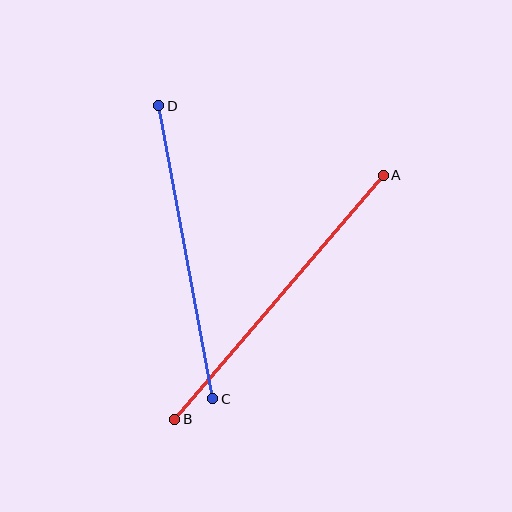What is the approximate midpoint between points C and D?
The midpoint is at approximately (186, 252) pixels.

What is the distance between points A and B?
The distance is approximately 321 pixels.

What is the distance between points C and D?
The distance is approximately 298 pixels.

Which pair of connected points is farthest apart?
Points A and B are farthest apart.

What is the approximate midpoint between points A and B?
The midpoint is at approximately (279, 297) pixels.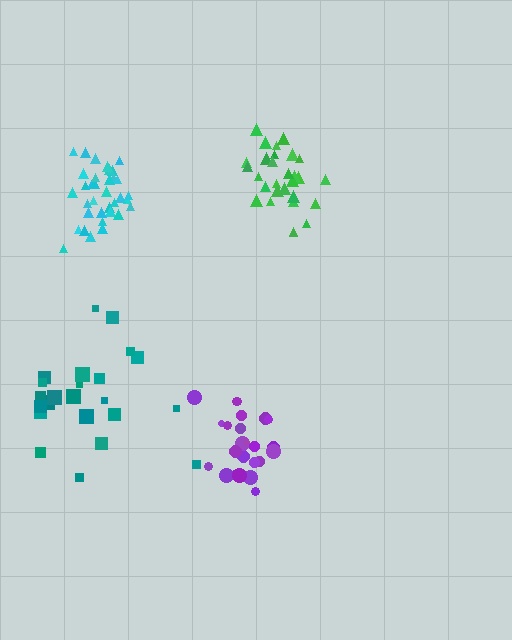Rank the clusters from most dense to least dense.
green, cyan, purple, teal.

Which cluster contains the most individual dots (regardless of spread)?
Cyan (35).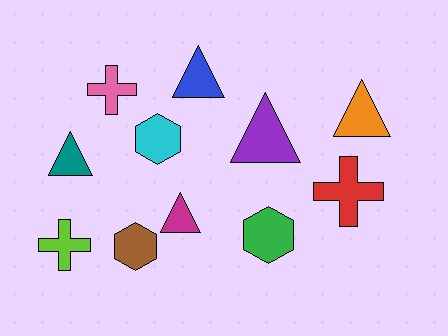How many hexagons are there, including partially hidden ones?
There are 3 hexagons.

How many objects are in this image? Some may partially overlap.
There are 11 objects.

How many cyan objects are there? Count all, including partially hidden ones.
There is 1 cyan object.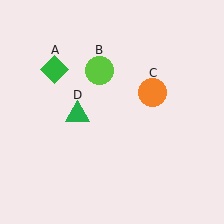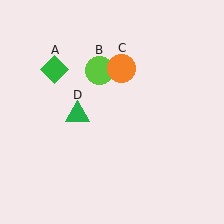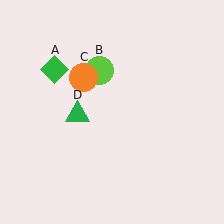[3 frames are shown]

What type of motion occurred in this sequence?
The orange circle (object C) rotated counterclockwise around the center of the scene.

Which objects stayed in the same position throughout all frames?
Green diamond (object A) and lime circle (object B) and green triangle (object D) remained stationary.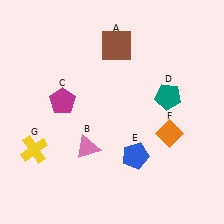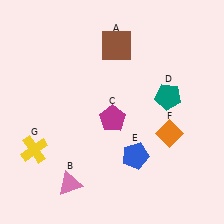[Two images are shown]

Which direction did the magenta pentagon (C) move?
The magenta pentagon (C) moved right.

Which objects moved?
The objects that moved are: the pink triangle (B), the magenta pentagon (C).